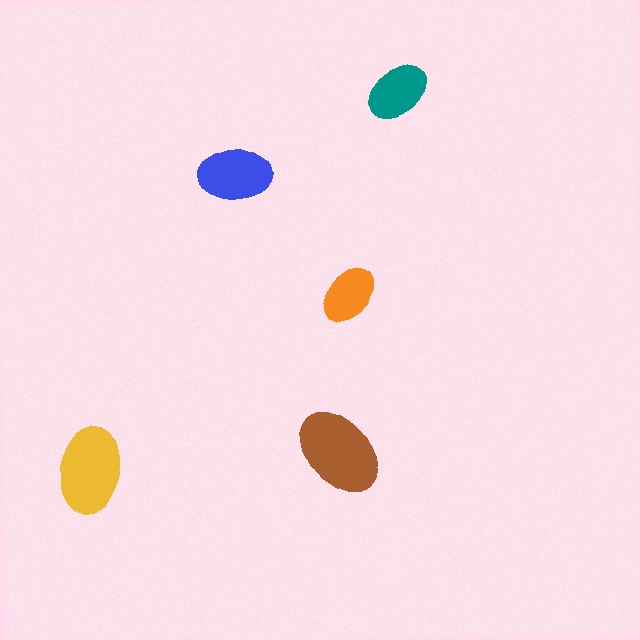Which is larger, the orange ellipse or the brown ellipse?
The brown one.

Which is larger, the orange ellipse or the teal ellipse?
The teal one.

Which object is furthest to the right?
The teal ellipse is rightmost.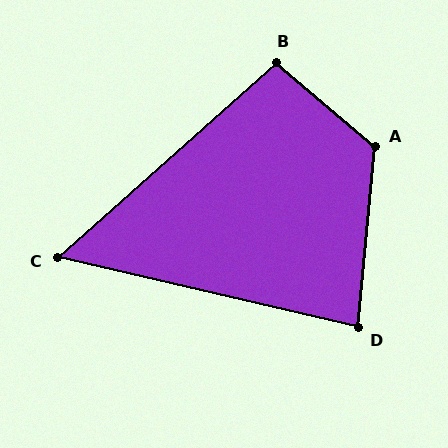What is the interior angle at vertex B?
Approximately 98 degrees (obtuse).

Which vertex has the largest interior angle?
A, at approximately 125 degrees.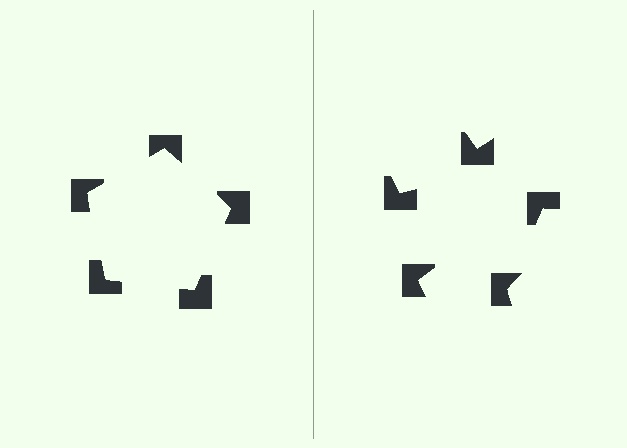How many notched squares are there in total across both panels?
10 — 5 on each side.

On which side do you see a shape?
An illusory pentagon appears on the left side. On the right side the wedge cuts are rotated, so no coherent shape forms.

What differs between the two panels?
The notched squares are positioned identically on both sides; only the wedge orientations differ. On the left they align to a pentagon; on the right they are misaligned.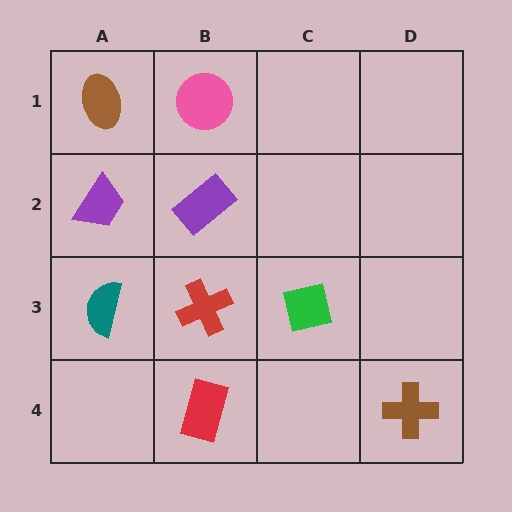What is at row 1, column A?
A brown ellipse.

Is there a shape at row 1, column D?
No, that cell is empty.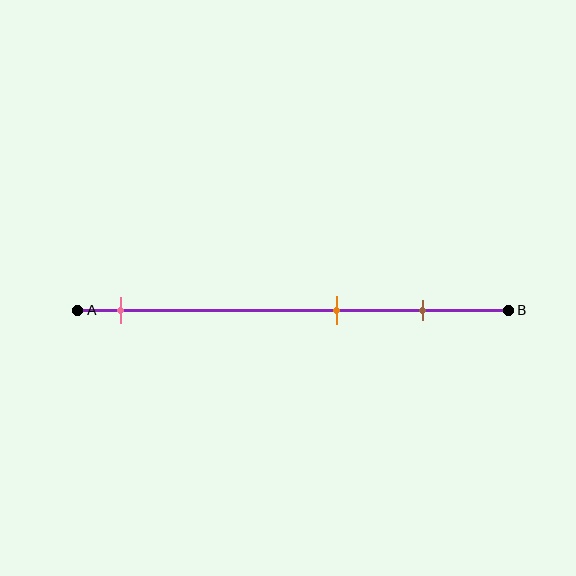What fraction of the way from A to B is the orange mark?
The orange mark is approximately 60% (0.6) of the way from A to B.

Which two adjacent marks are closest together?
The orange and brown marks are the closest adjacent pair.